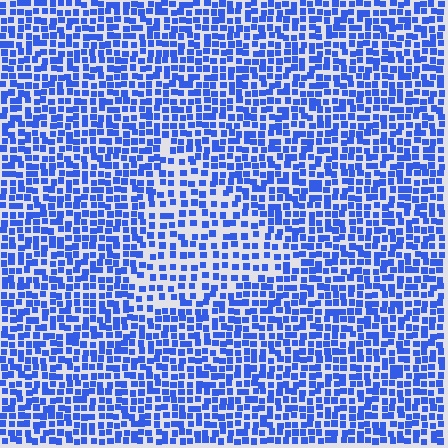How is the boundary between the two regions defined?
The boundary is defined by a change in element density (approximately 1.7x ratio). All elements are the same color, size, and shape.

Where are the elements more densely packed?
The elements are more densely packed outside the triangle boundary.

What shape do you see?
I see a triangle.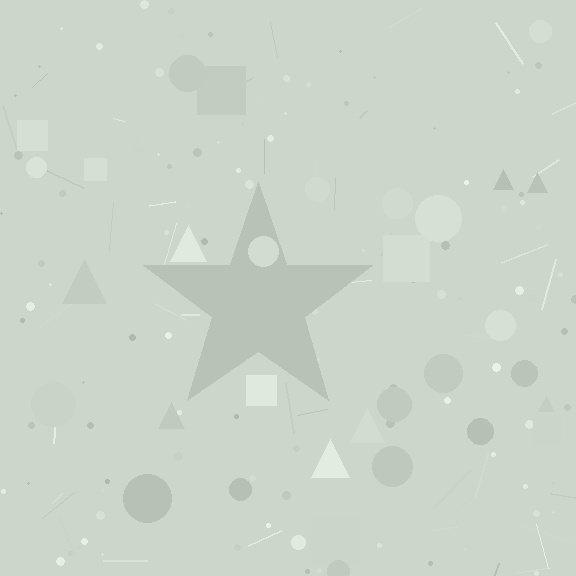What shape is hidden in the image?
A star is hidden in the image.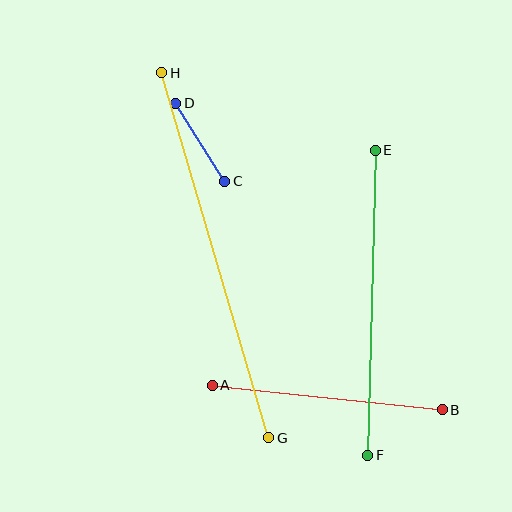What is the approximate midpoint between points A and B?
The midpoint is at approximately (327, 398) pixels.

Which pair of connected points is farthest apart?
Points G and H are farthest apart.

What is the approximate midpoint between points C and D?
The midpoint is at approximately (200, 142) pixels.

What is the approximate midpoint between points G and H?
The midpoint is at approximately (215, 255) pixels.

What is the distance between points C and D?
The distance is approximately 92 pixels.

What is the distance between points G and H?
The distance is approximately 381 pixels.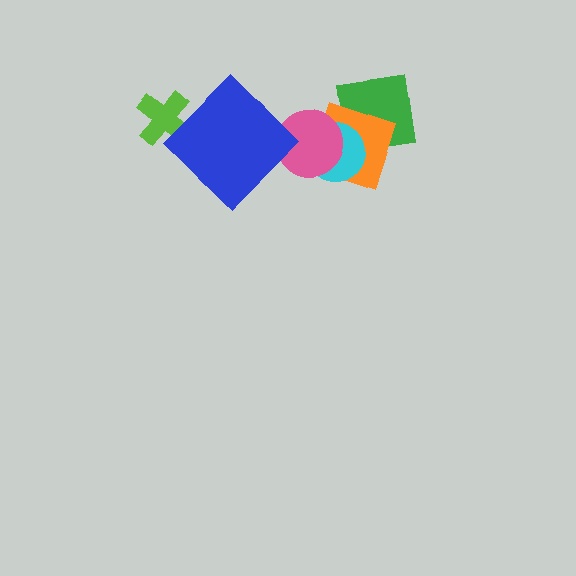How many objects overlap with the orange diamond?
3 objects overlap with the orange diamond.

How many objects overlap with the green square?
3 objects overlap with the green square.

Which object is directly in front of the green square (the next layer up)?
The orange diamond is directly in front of the green square.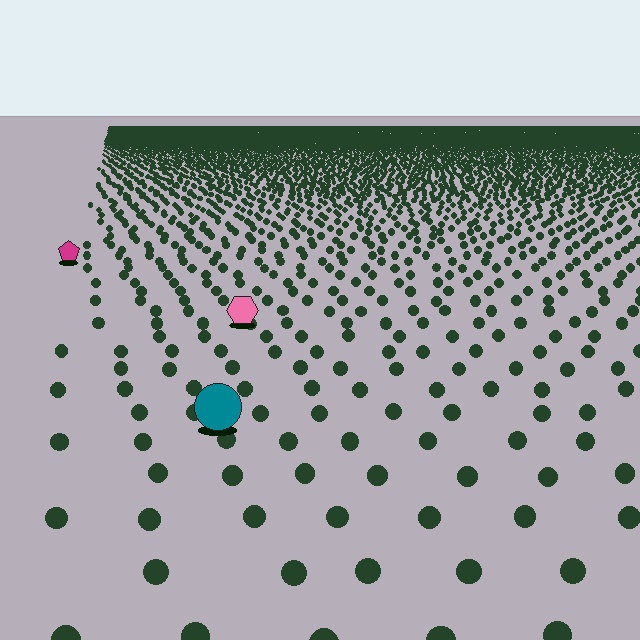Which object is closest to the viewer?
The teal circle is closest. The texture marks near it are larger and more spread out.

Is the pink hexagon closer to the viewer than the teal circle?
No. The teal circle is closer — you can tell from the texture gradient: the ground texture is coarser near it.